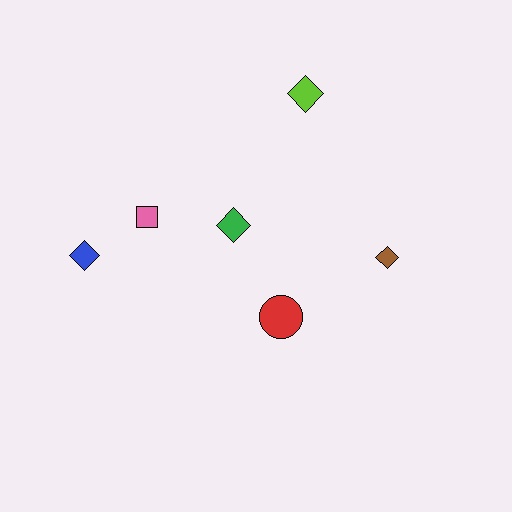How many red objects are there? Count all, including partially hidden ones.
There is 1 red object.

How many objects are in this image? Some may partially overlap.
There are 6 objects.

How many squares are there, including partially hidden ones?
There is 1 square.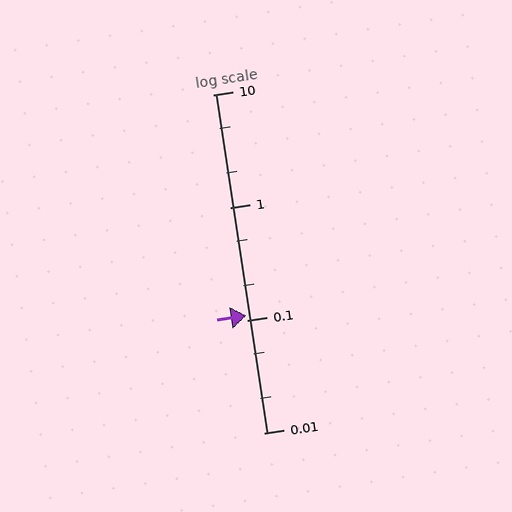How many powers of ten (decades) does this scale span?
The scale spans 3 decades, from 0.01 to 10.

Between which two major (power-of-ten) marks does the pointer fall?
The pointer is between 0.1 and 1.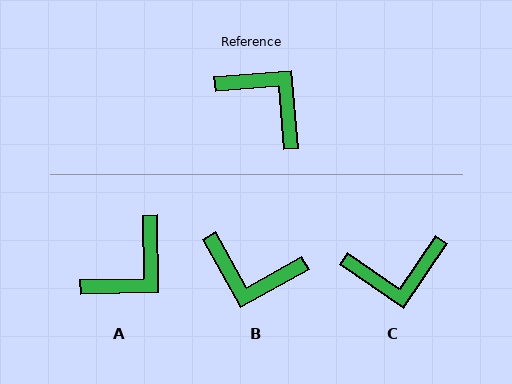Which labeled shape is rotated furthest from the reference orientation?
B, about 156 degrees away.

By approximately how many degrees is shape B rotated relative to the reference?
Approximately 156 degrees clockwise.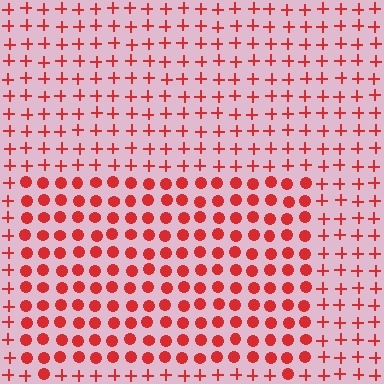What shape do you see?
I see a rectangle.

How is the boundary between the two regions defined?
The boundary is defined by a change in element shape: circles inside vs. plus signs outside. All elements share the same color and spacing.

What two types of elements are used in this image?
The image uses circles inside the rectangle region and plus signs outside it.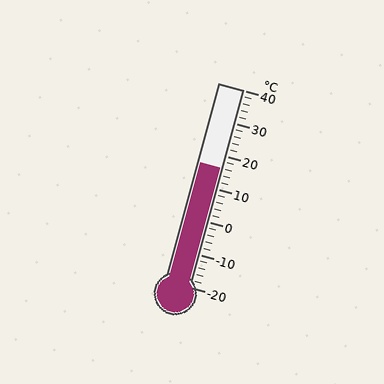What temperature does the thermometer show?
The thermometer shows approximately 16°C.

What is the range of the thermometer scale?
The thermometer scale ranges from -20°C to 40°C.